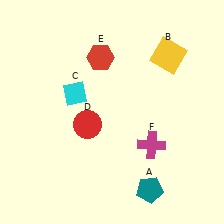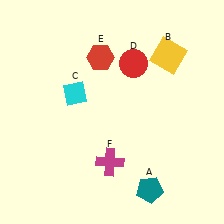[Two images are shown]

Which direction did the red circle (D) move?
The red circle (D) moved up.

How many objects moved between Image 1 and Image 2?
2 objects moved between the two images.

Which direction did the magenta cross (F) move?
The magenta cross (F) moved left.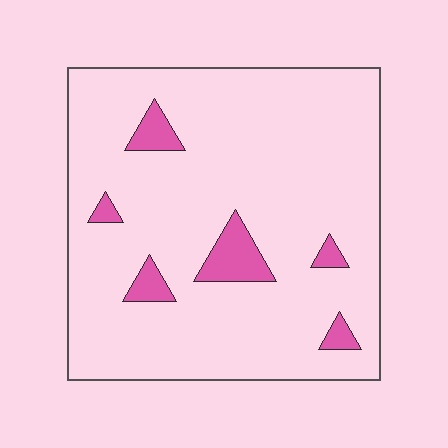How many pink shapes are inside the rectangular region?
6.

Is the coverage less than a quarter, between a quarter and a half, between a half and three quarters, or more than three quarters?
Less than a quarter.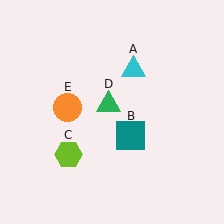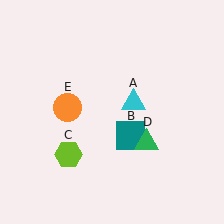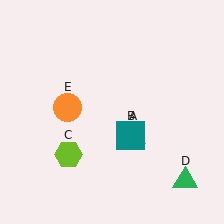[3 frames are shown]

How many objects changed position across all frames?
2 objects changed position: cyan triangle (object A), green triangle (object D).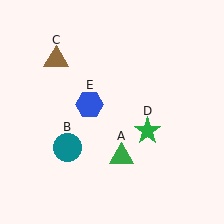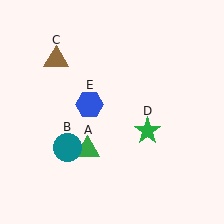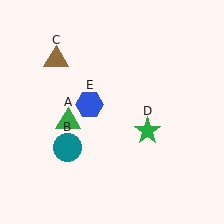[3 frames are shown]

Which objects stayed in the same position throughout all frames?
Teal circle (object B) and brown triangle (object C) and green star (object D) and blue hexagon (object E) remained stationary.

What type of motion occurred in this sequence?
The green triangle (object A) rotated clockwise around the center of the scene.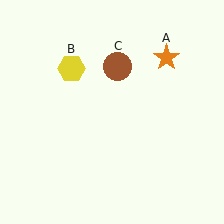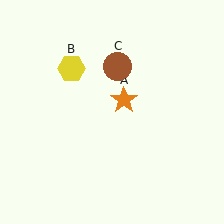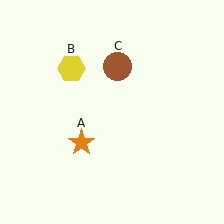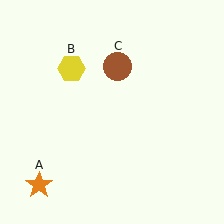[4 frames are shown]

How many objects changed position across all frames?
1 object changed position: orange star (object A).